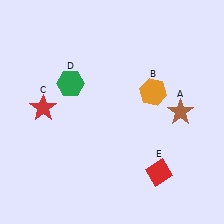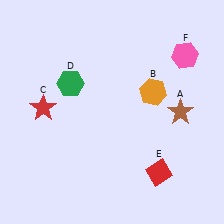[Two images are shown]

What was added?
A pink hexagon (F) was added in Image 2.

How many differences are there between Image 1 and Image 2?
There is 1 difference between the two images.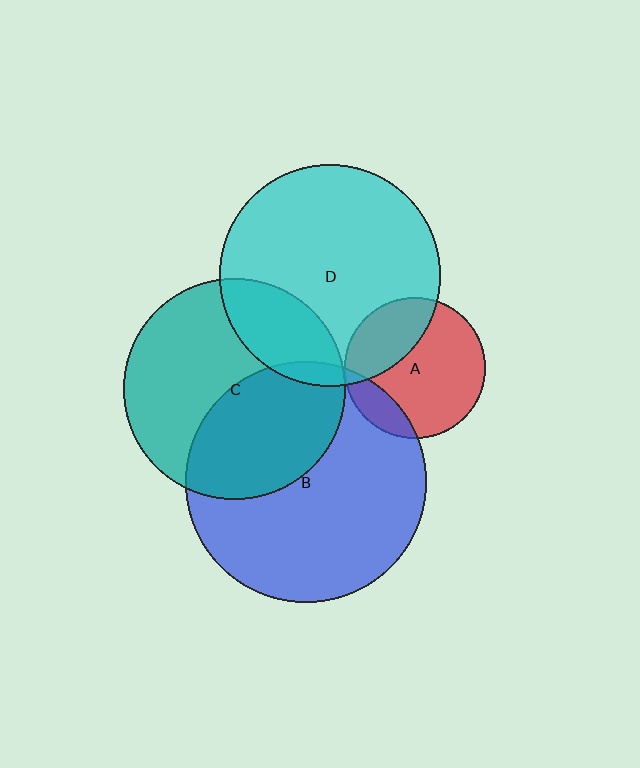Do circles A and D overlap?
Yes.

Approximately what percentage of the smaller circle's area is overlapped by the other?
Approximately 30%.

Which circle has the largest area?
Circle B (blue).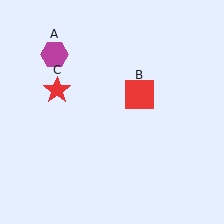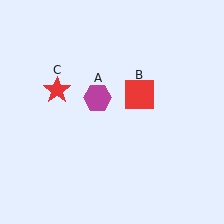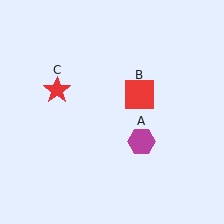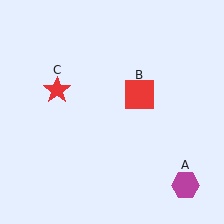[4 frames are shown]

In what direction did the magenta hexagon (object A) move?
The magenta hexagon (object A) moved down and to the right.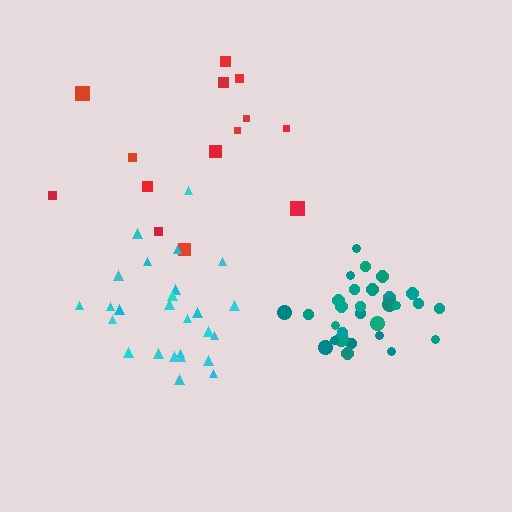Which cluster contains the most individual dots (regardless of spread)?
Teal (29).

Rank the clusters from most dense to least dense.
teal, cyan, red.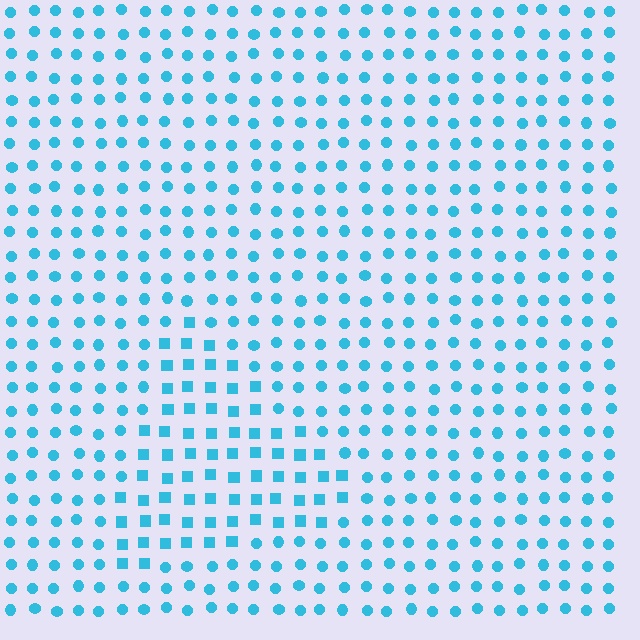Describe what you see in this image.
The image is filled with small cyan elements arranged in a uniform grid. A triangle-shaped region contains squares, while the surrounding area contains circles. The boundary is defined purely by the change in element shape.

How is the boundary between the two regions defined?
The boundary is defined by a change in element shape: squares inside vs. circles outside. All elements share the same color and spacing.